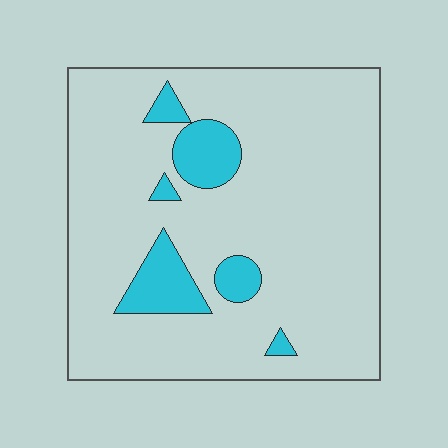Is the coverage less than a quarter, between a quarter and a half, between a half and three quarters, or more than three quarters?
Less than a quarter.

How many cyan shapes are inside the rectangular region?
6.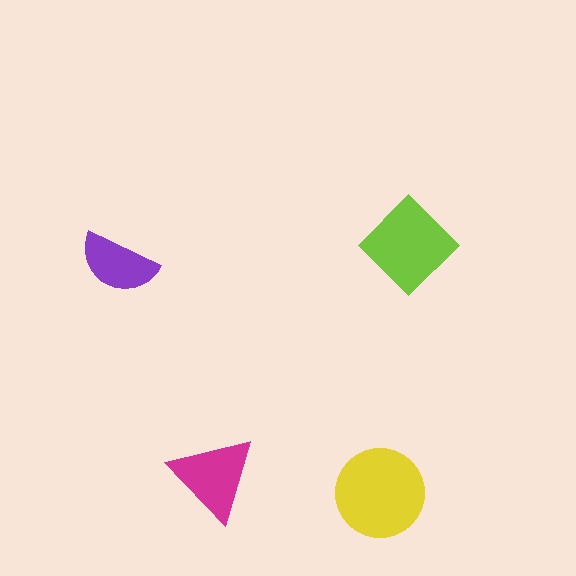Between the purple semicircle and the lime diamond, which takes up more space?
The lime diamond.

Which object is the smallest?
The purple semicircle.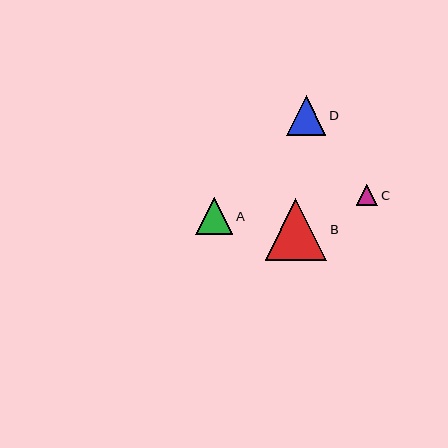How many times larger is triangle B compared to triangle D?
Triangle B is approximately 1.6 times the size of triangle D.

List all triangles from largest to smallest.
From largest to smallest: B, D, A, C.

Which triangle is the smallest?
Triangle C is the smallest with a size of approximately 21 pixels.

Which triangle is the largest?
Triangle B is the largest with a size of approximately 62 pixels.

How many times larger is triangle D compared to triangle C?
Triangle D is approximately 1.9 times the size of triangle C.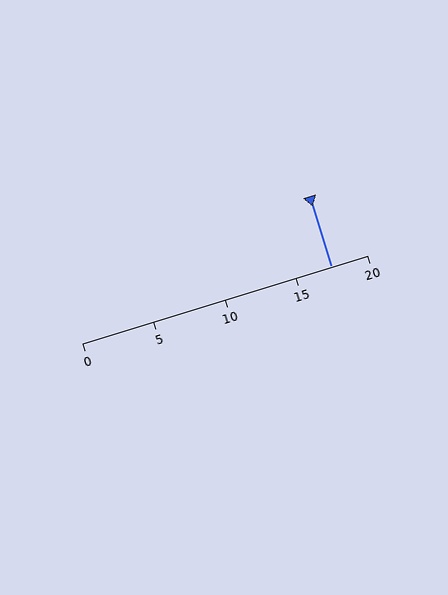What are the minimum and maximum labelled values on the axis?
The axis runs from 0 to 20.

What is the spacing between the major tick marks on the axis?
The major ticks are spaced 5 apart.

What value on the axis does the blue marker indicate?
The marker indicates approximately 17.5.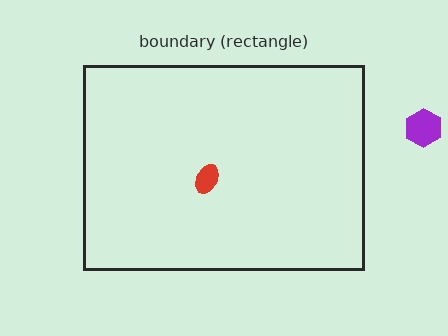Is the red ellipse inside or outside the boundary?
Inside.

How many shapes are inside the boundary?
1 inside, 1 outside.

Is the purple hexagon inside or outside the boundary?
Outside.